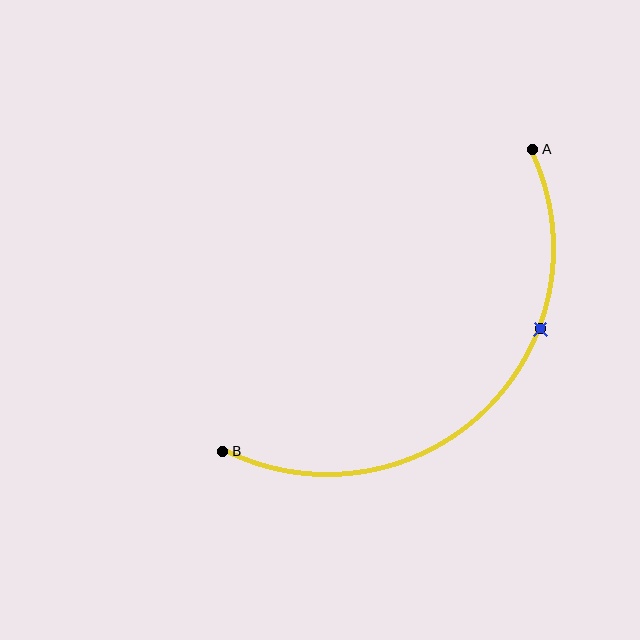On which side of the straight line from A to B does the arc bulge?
The arc bulges below and to the right of the straight line connecting A and B.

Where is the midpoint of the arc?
The arc midpoint is the point on the curve farthest from the straight line joining A and B. It sits below and to the right of that line.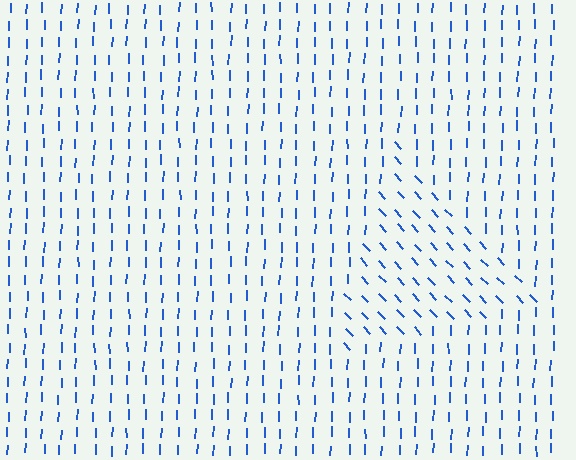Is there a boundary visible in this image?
Yes, there is a texture boundary formed by a change in line orientation.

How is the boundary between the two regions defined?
The boundary is defined purely by a change in line orientation (approximately 45 degrees difference). All lines are the same color and thickness.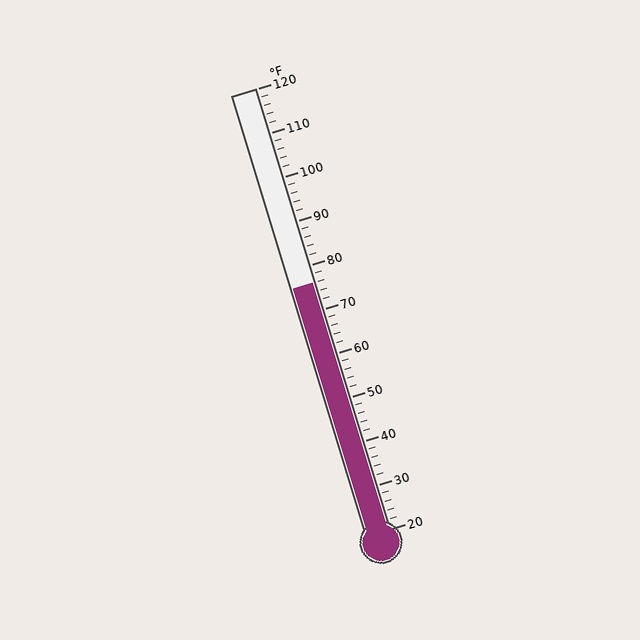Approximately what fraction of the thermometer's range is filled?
The thermometer is filled to approximately 55% of its range.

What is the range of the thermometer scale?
The thermometer scale ranges from 20°F to 120°F.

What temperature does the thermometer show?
The thermometer shows approximately 76°F.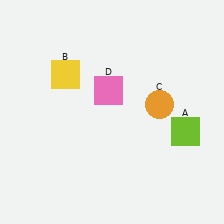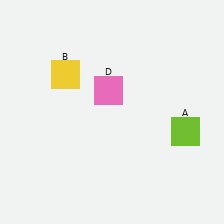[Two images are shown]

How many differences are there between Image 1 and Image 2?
There is 1 difference between the two images.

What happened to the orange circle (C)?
The orange circle (C) was removed in Image 2. It was in the top-right area of Image 1.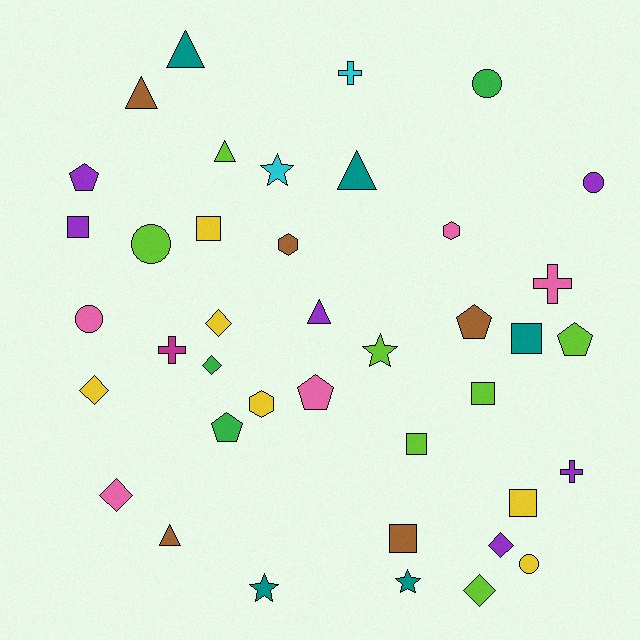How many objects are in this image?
There are 40 objects.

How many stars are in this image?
There are 4 stars.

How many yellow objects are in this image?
There are 6 yellow objects.